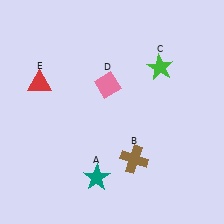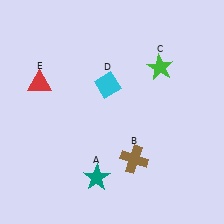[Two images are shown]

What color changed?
The diamond (D) changed from pink in Image 1 to cyan in Image 2.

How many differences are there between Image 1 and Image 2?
There is 1 difference between the two images.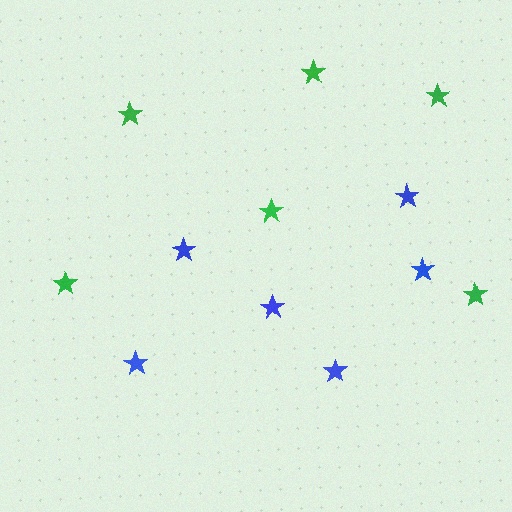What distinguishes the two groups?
There are 2 groups: one group of blue stars (6) and one group of green stars (6).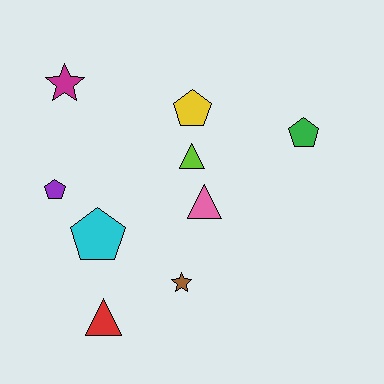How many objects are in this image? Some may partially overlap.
There are 9 objects.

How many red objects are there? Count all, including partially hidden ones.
There is 1 red object.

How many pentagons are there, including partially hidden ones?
There are 4 pentagons.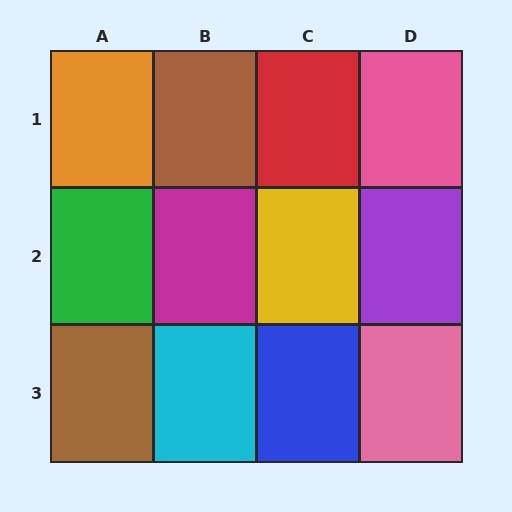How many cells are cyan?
1 cell is cyan.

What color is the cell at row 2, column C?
Yellow.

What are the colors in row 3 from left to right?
Brown, cyan, blue, pink.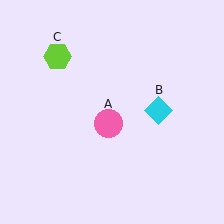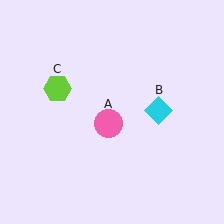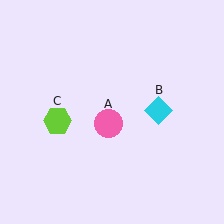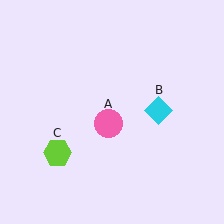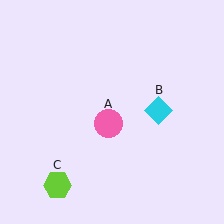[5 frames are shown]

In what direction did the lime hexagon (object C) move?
The lime hexagon (object C) moved down.